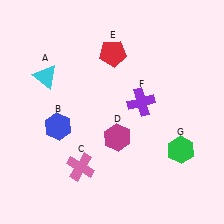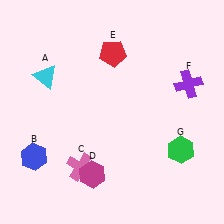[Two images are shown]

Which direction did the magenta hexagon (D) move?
The magenta hexagon (D) moved down.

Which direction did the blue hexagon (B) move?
The blue hexagon (B) moved down.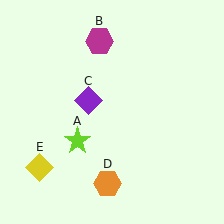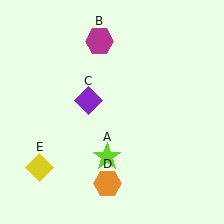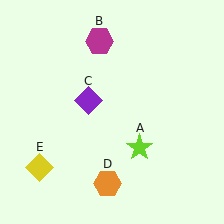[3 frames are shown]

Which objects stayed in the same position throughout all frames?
Magenta hexagon (object B) and purple diamond (object C) and orange hexagon (object D) and yellow diamond (object E) remained stationary.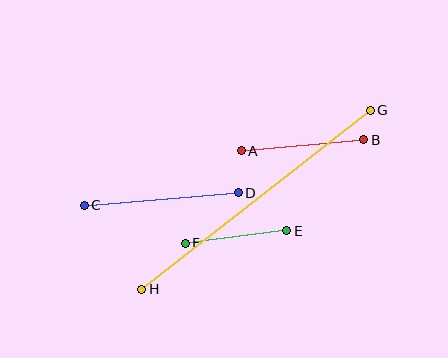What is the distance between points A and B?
The distance is approximately 123 pixels.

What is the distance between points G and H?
The distance is approximately 290 pixels.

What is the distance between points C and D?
The distance is approximately 155 pixels.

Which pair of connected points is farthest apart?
Points G and H are farthest apart.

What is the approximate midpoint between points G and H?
The midpoint is at approximately (256, 200) pixels.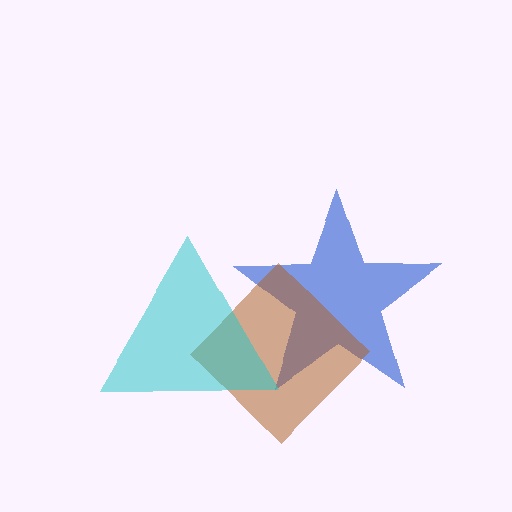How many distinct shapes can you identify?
There are 3 distinct shapes: a blue star, a brown diamond, a cyan triangle.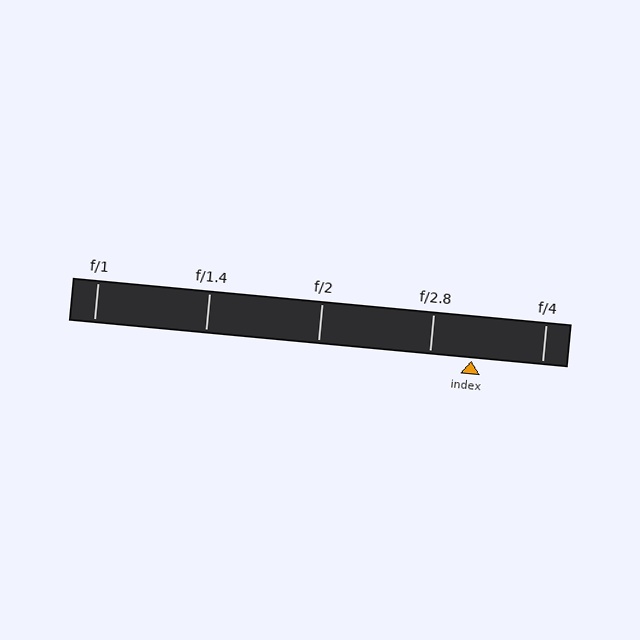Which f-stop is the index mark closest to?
The index mark is closest to f/2.8.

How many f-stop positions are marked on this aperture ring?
There are 5 f-stop positions marked.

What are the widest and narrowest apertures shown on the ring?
The widest aperture shown is f/1 and the narrowest is f/4.